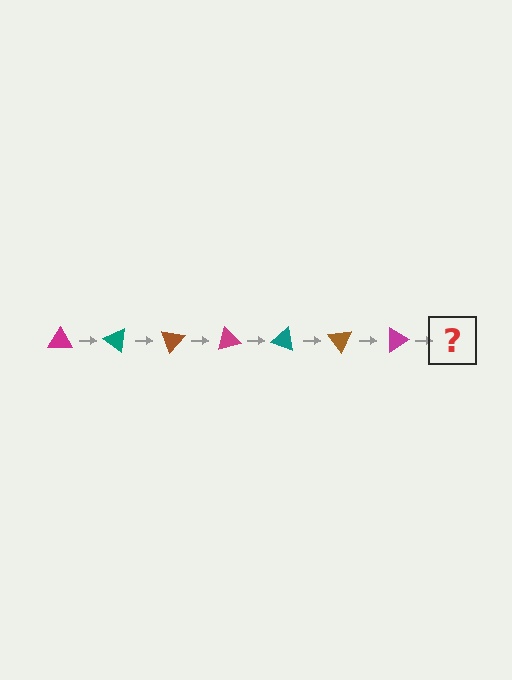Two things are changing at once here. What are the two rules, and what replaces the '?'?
The two rules are that it rotates 35 degrees each step and the color cycles through magenta, teal, and brown. The '?' should be a teal triangle, rotated 245 degrees from the start.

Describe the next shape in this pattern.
It should be a teal triangle, rotated 245 degrees from the start.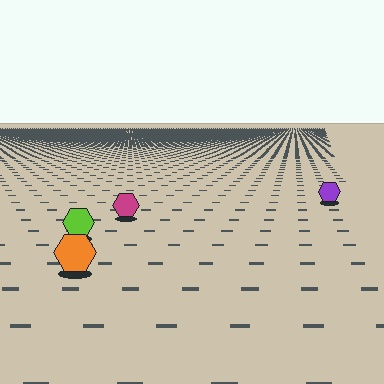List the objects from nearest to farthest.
From nearest to farthest: the orange hexagon, the lime hexagon, the magenta hexagon, the purple hexagon.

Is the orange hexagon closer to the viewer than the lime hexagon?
Yes. The orange hexagon is closer — you can tell from the texture gradient: the ground texture is coarser near it.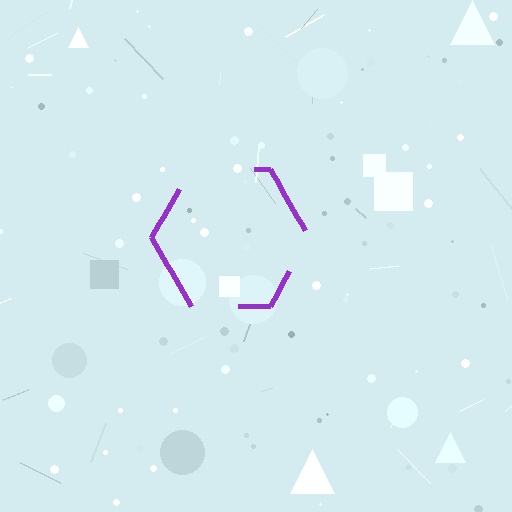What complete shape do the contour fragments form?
The contour fragments form a hexagon.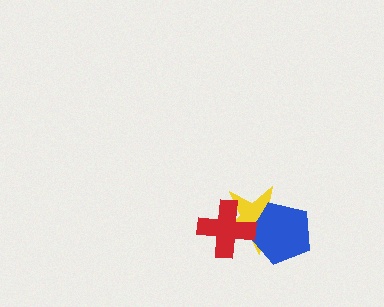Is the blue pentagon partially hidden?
Yes, it is partially covered by another shape.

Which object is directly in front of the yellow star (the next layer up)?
The blue pentagon is directly in front of the yellow star.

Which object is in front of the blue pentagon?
The red cross is in front of the blue pentagon.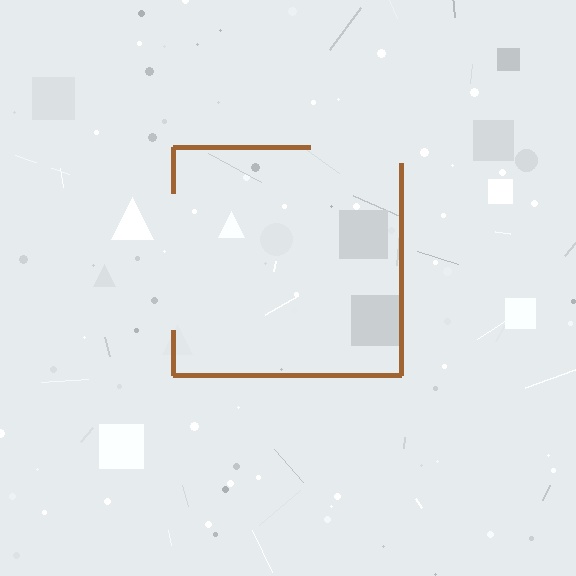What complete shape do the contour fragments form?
The contour fragments form a square.